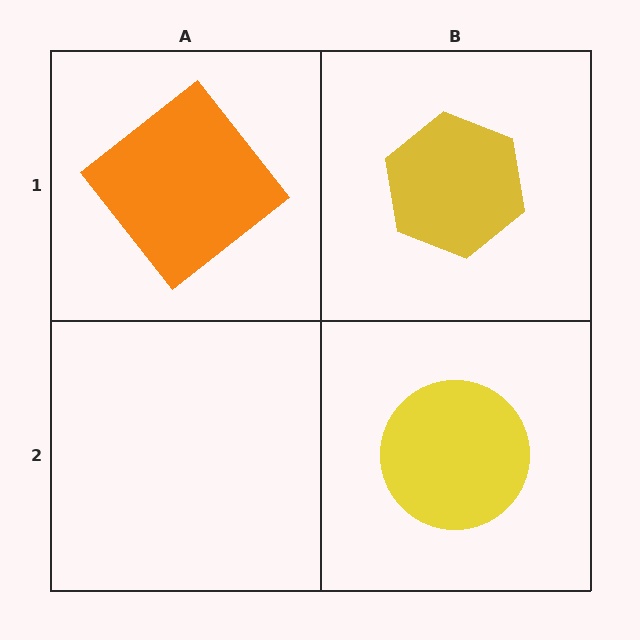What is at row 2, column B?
A yellow circle.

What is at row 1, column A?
An orange diamond.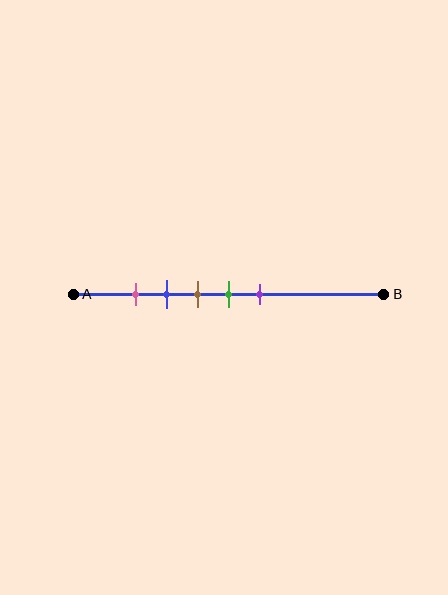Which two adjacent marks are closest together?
The pink and blue marks are the closest adjacent pair.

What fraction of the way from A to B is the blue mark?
The blue mark is approximately 30% (0.3) of the way from A to B.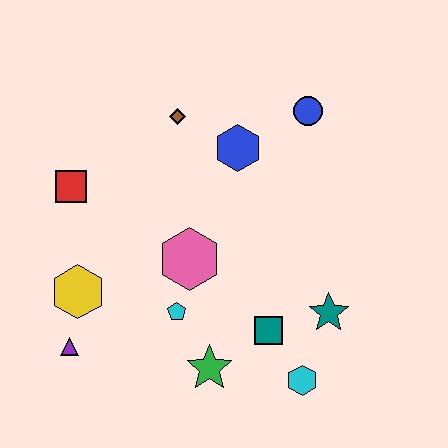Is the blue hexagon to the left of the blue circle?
Yes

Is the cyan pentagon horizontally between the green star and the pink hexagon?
No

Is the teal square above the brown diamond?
No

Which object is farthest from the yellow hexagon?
The blue circle is farthest from the yellow hexagon.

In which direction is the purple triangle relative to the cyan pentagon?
The purple triangle is to the left of the cyan pentagon.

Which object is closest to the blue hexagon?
The brown diamond is closest to the blue hexagon.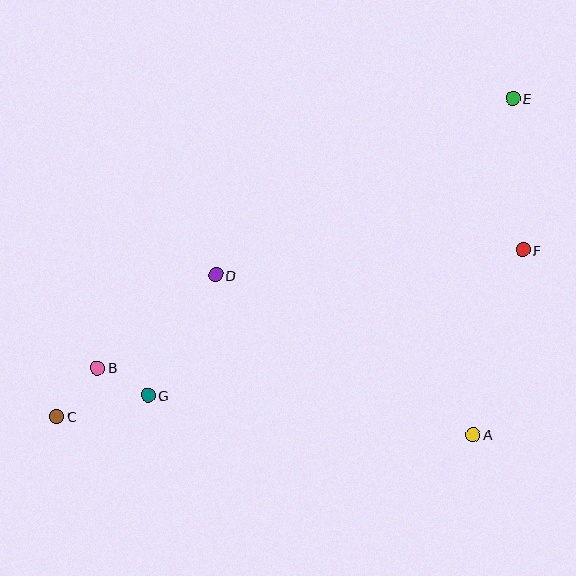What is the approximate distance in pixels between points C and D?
The distance between C and D is approximately 213 pixels.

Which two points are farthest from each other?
Points C and E are farthest from each other.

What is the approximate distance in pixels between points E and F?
The distance between E and F is approximately 152 pixels.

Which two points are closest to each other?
Points B and G are closest to each other.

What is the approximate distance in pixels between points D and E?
The distance between D and E is approximately 346 pixels.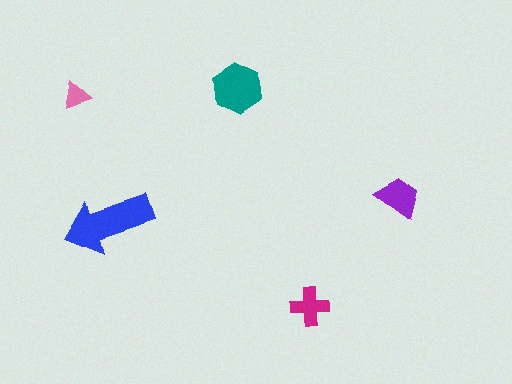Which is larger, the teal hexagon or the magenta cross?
The teal hexagon.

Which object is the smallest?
The pink triangle.